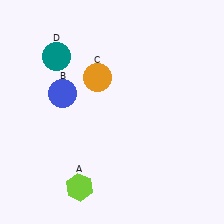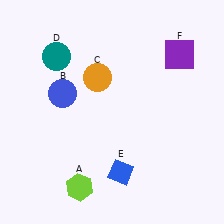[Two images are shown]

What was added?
A blue diamond (E), a purple square (F) were added in Image 2.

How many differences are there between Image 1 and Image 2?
There are 2 differences between the two images.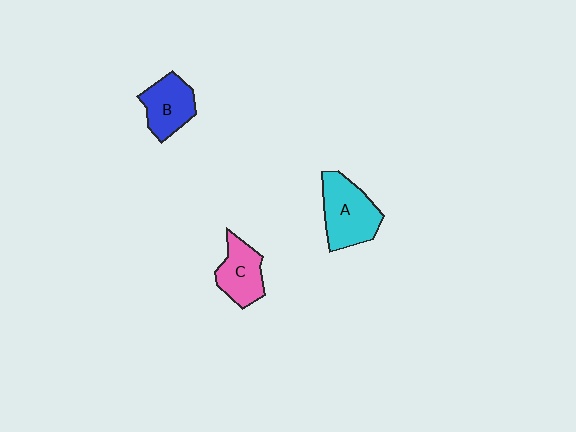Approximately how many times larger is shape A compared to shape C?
Approximately 1.4 times.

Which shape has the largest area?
Shape A (cyan).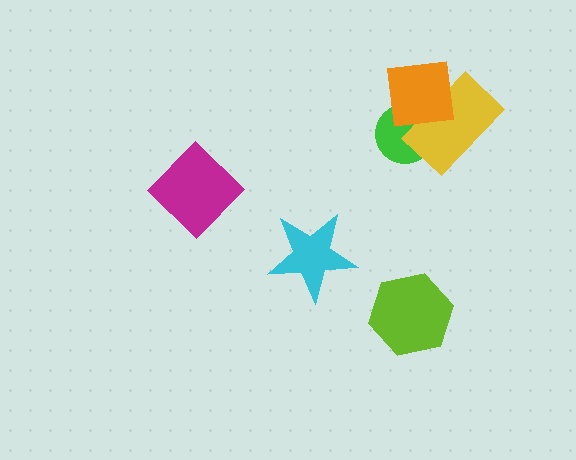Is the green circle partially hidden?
Yes, it is partially covered by another shape.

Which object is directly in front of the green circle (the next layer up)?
The yellow rectangle is directly in front of the green circle.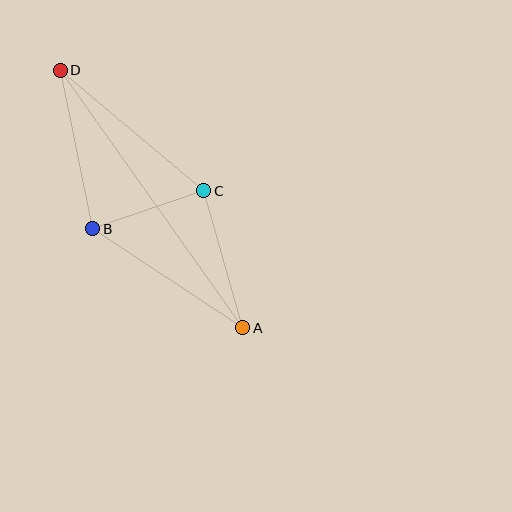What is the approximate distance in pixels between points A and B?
The distance between A and B is approximately 180 pixels.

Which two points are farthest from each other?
Points A and D are farthest from each other.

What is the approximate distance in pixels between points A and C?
The distance between A and C is approximately 142 pixels.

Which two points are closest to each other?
Points B and C are closest to each other.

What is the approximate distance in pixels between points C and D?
The distance between C and D is approximately 188 pixels.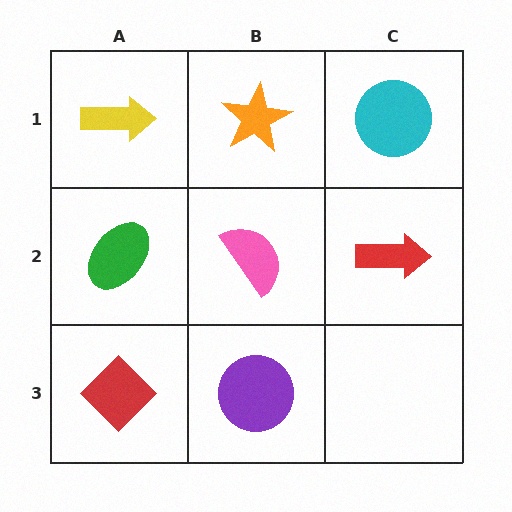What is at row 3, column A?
A red diamond.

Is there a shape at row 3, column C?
No, that cell is empty.